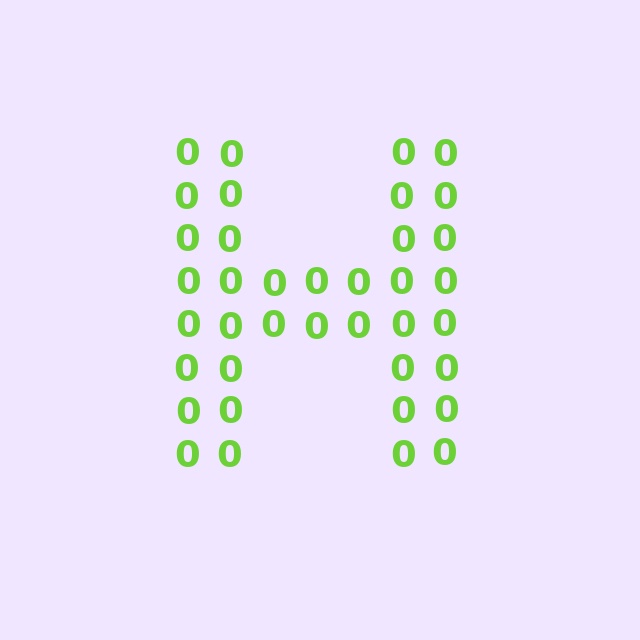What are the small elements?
The small elements are digit 0's.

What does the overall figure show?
The overall figure shows the letter H.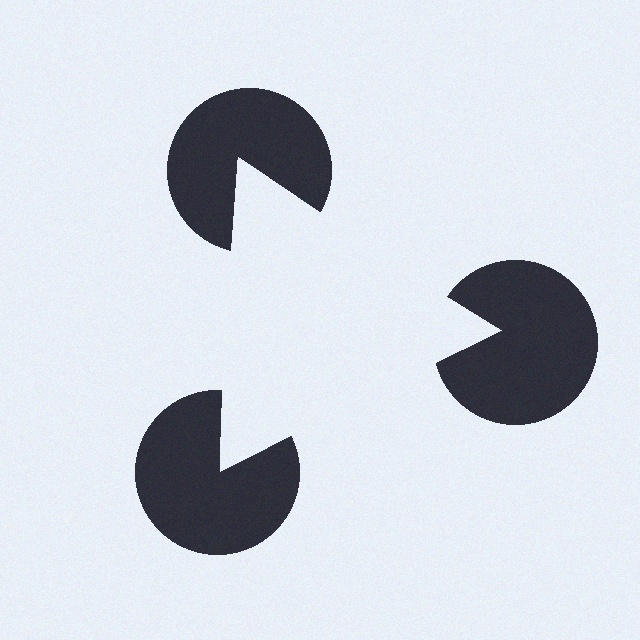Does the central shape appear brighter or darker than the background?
It typically appears slightly brighter than the background, even though no actual brightness change is drawn.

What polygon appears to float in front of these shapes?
An illusory triangle — its edges are inferred from the aligned wedge cuts in the pac-man discs, not physically drawn.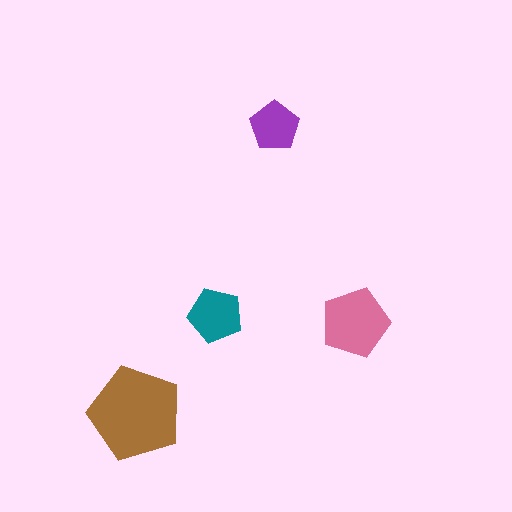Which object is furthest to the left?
The brown pentagon is leftmost.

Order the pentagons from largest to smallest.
the brown one, the pink one, the teal one, the purple one.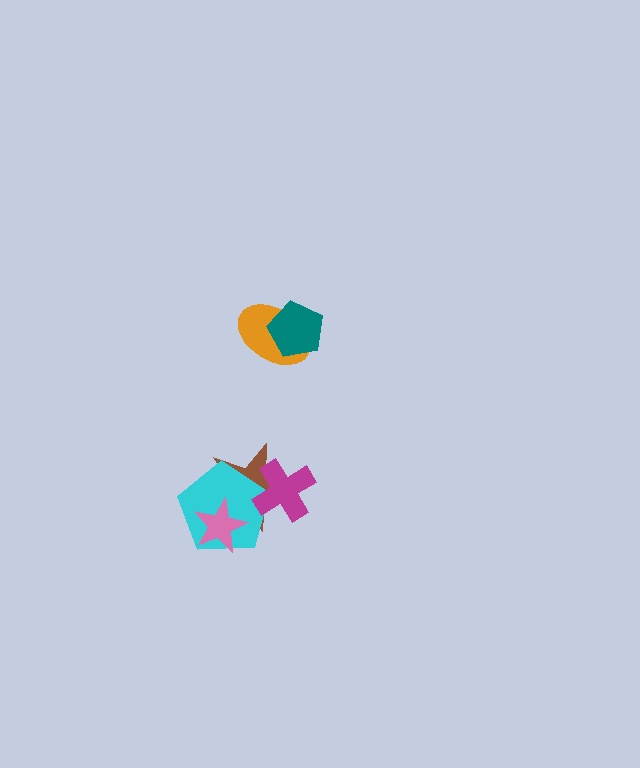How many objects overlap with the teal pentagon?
1 object overlaps with the teal pentagon.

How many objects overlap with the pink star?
2 objects overlap with the pink star.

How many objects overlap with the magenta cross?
2 objects overlap with the magenta cross.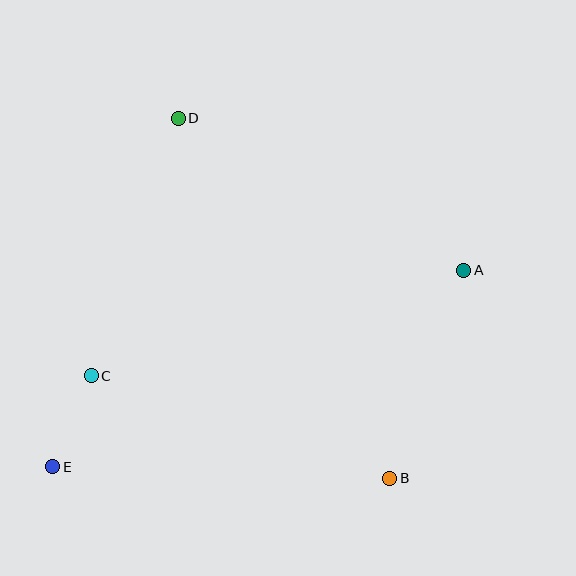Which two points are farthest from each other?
Points A and E are farthest from each other.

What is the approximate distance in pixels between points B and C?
The distance between B and C is approximately 315 pixels.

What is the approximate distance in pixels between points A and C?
The distance between A and C is approximately 387 pixels.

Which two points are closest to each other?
Points C and E are closest to each other.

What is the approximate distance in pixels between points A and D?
The distance between A and D is approximately 323 pixels.